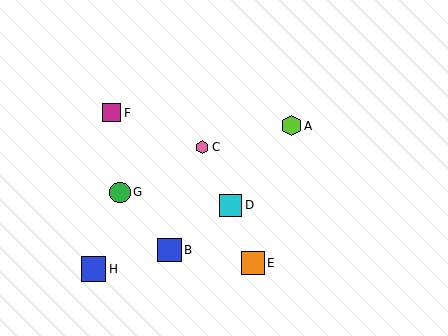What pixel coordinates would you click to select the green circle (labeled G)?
Click at (120, 192) to select the green circle G.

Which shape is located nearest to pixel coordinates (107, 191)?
The green circle (labeled G) at (120, 192) is nearest to that location.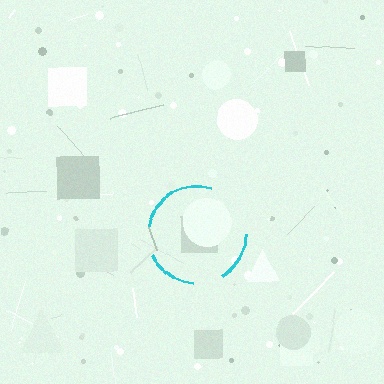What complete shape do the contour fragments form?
The contour fragments form a circle.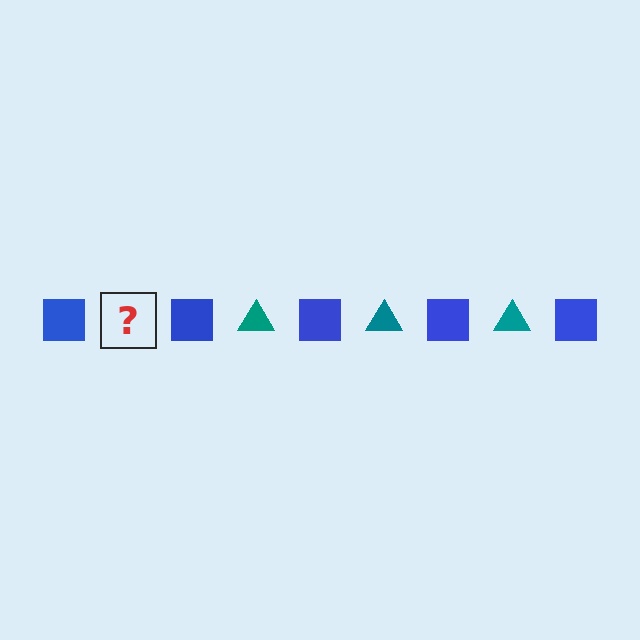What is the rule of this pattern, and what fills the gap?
The rule is that the pattern alternates between blue square and teal triangle. The gap should be filled with a teal triangle.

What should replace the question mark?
The question mark should be replaced with a teal triangle.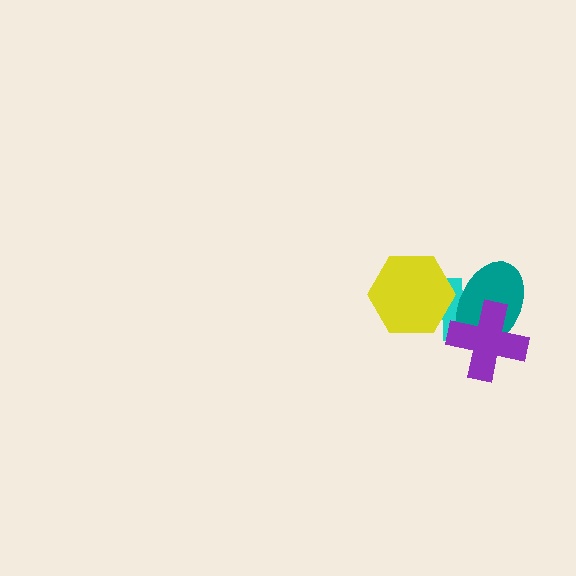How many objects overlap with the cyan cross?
3 objects overlap with the cyan cross.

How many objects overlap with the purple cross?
2 objects overlap with the purple cross.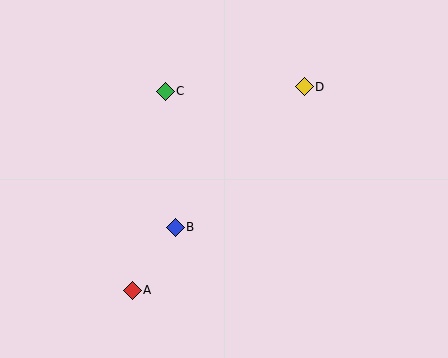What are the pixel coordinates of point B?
Point B is at (175, 227).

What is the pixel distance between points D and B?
The distance between D and B is 190 pixels.